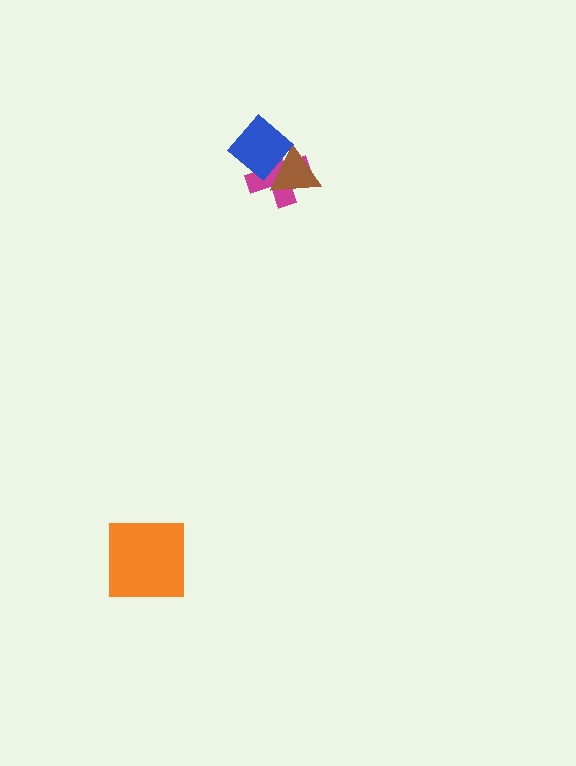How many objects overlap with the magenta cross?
2 objects overlap with the magenta cross.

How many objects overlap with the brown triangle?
2 objects overlap with the brown triangle.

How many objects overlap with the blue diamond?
2 objects overlap with the blue diamond.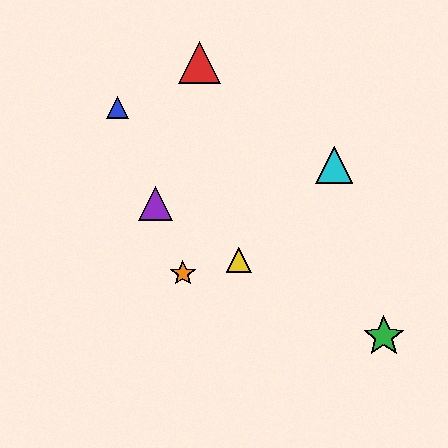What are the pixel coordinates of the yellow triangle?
The yellow triangle is at (239, 260).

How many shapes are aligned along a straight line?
3 shapes (the blue triangle, the purple triangle, the orange star) are aligned along a straight line.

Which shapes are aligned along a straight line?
The blue triangle, the purple triangle, the orange star are aligned along a straight line.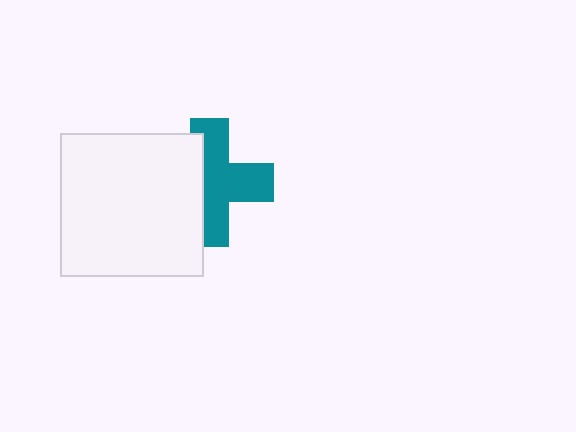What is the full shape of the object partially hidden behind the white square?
The partially hidden object is a teal cross.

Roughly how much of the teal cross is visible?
About half of it is visible (roughly 62%).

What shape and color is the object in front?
The object in front is a white square.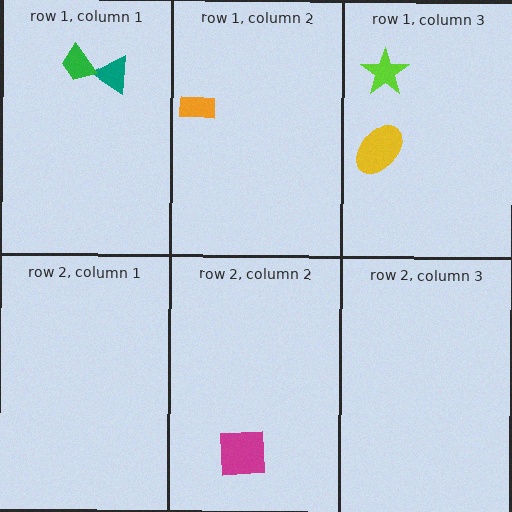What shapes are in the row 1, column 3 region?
The lime star, the yellow ellipse.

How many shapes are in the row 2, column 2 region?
1.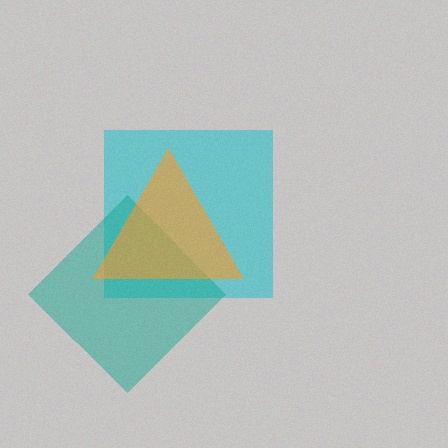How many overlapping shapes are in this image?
There are 3 overlapping shapes in the image.